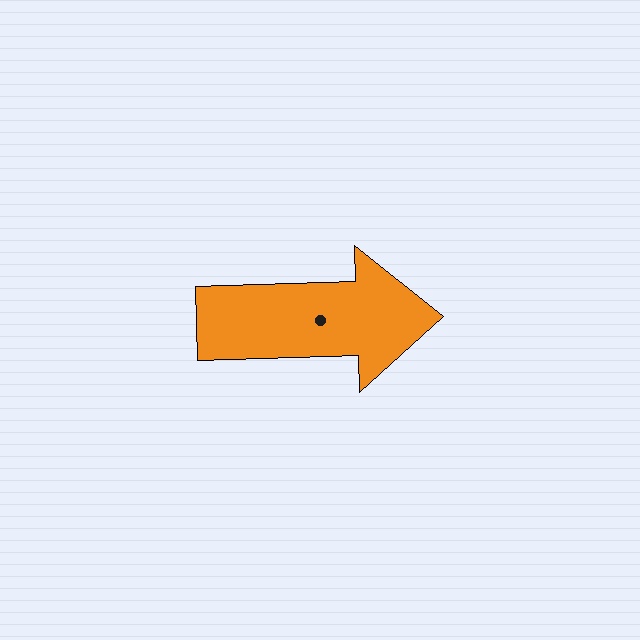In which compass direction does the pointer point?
East.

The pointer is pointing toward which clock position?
Roughly 3 o'clock.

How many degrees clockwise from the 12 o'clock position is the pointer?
Approximately 88 degrees.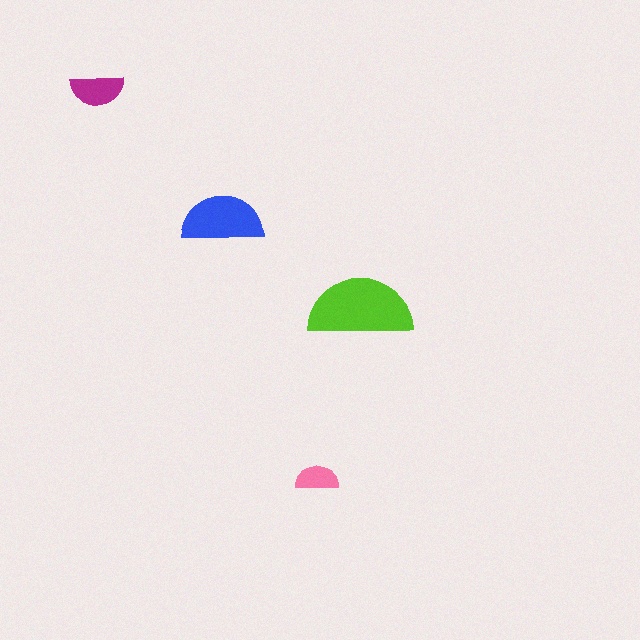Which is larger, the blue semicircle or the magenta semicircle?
The blue one.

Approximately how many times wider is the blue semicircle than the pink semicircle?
About 2 times wider.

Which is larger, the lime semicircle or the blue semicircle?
The lime one.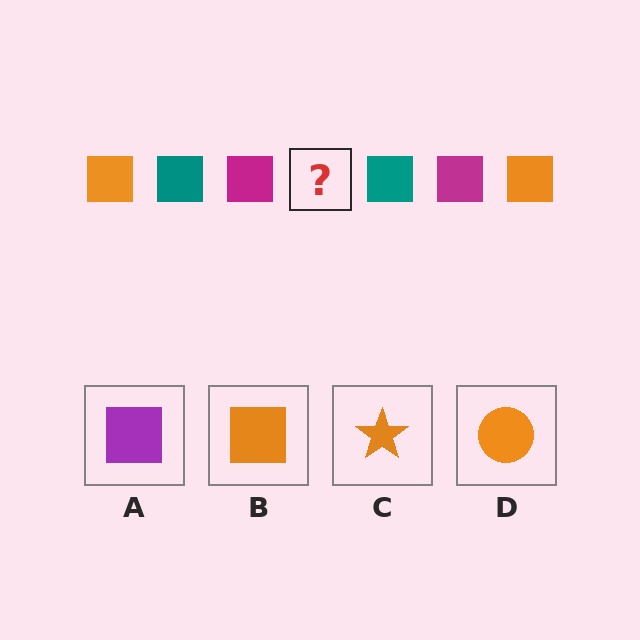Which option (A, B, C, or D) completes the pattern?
B.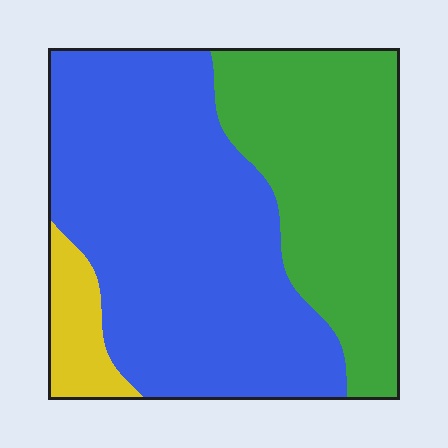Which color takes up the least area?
Yellow, at roughly 10%.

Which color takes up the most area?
Blue, at roughly 55%.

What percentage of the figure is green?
Green covers around 35% of the figure.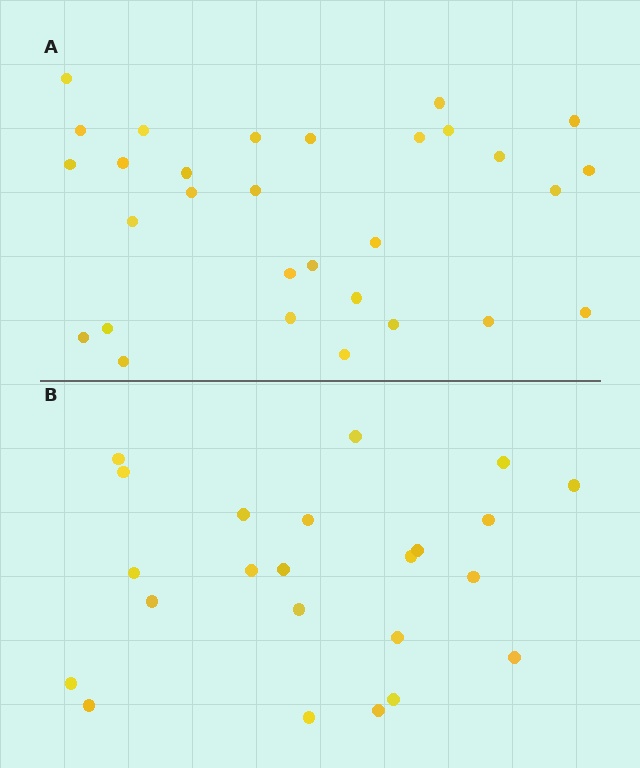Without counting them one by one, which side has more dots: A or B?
Region A (the top region) has more dots.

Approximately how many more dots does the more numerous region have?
Region A has roughly 8 or so more dots than region B.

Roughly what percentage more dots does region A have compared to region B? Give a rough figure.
About 30% more.